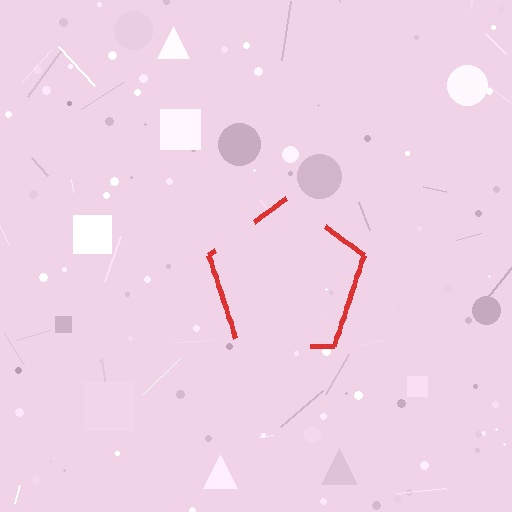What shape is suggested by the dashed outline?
The dashed outline suggests a pentagon.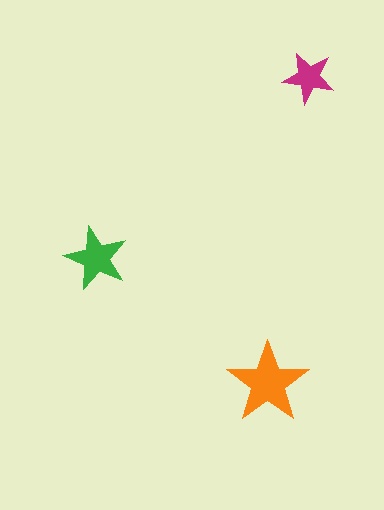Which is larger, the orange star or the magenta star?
The orange one.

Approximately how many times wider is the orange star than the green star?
About 1.5 times wider.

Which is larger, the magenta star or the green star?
The green one.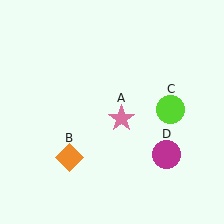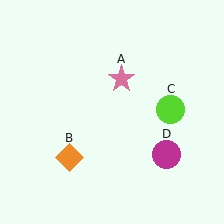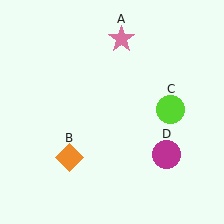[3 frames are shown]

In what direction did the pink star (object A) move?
The pink star (object A) moved up.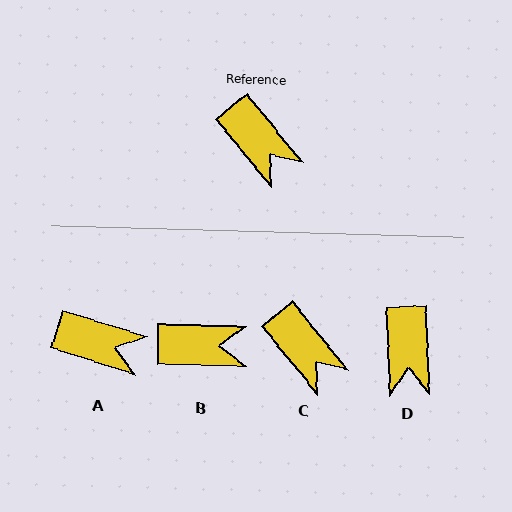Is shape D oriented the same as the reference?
No, it is off by about 37 degrees.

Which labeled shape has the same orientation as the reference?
C.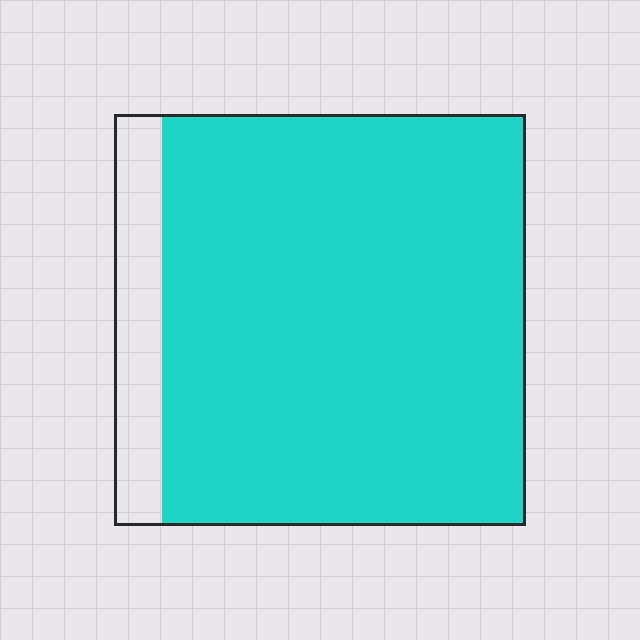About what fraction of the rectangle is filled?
About seven eighths (7/8).